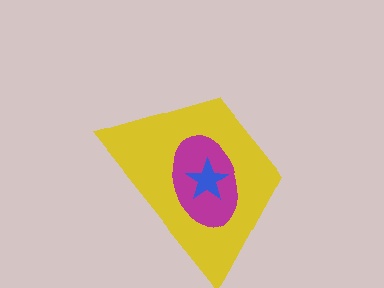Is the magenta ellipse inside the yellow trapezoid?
Yes.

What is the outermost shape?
The yellow trapezoid.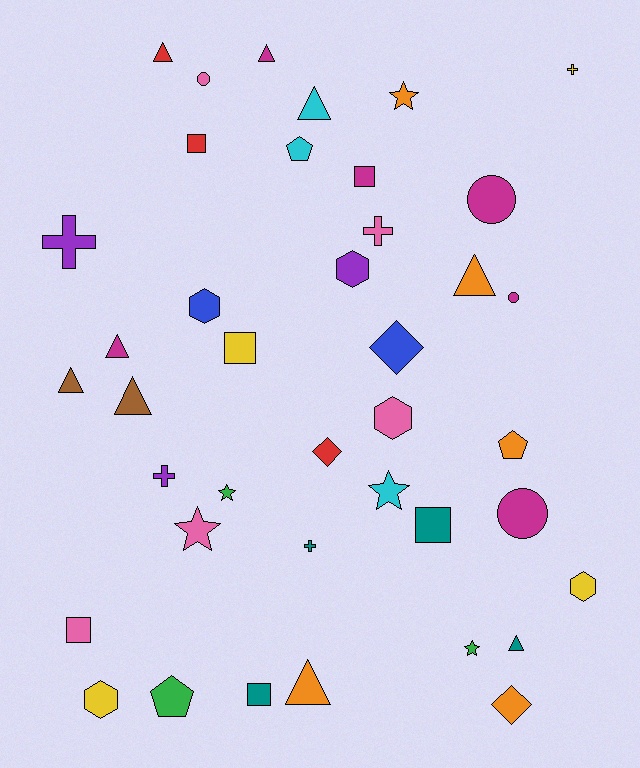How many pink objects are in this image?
There are 5 pink objects.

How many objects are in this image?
There are 40 objects.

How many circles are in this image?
There are 4 circles.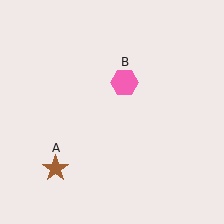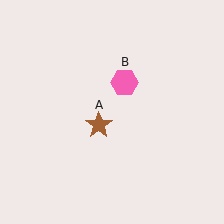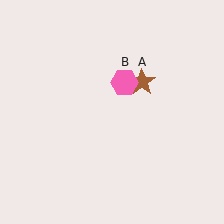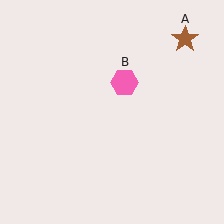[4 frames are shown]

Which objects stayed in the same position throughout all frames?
Pink hexagon (object B) remained stationary.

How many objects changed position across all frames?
1 object changed position: brown star (object A).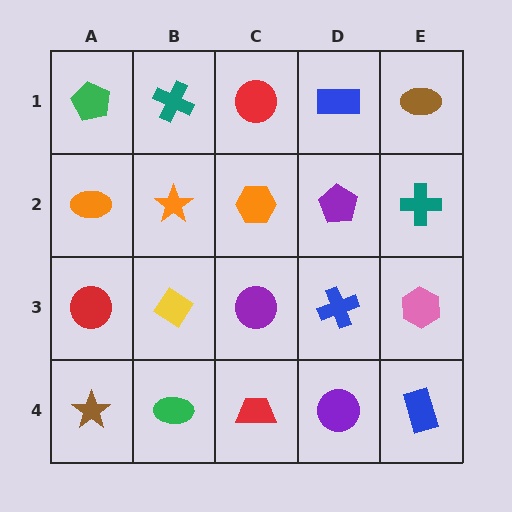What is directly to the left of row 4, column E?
A purple circle.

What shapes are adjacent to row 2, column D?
A blue rectangle (row 1, column D), a blue cross (row 3, column D), an orange hexagon (row 2, column C), a teal cross (row 2, column E).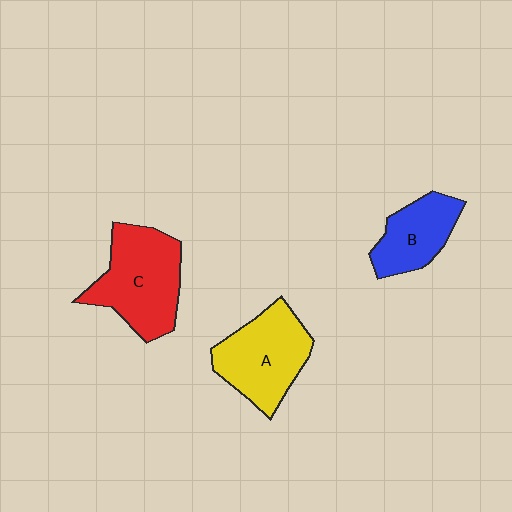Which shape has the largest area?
Shape C (red).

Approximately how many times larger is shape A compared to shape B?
Approximately 1.4 times.